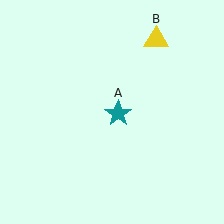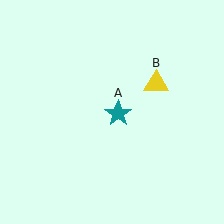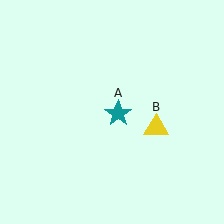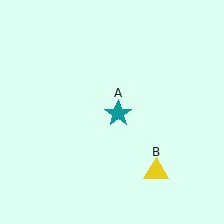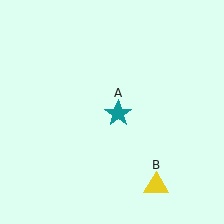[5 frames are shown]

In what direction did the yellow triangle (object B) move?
The yellow triangle (object B) moved down.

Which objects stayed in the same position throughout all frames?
Teal star (object A) remained stationary.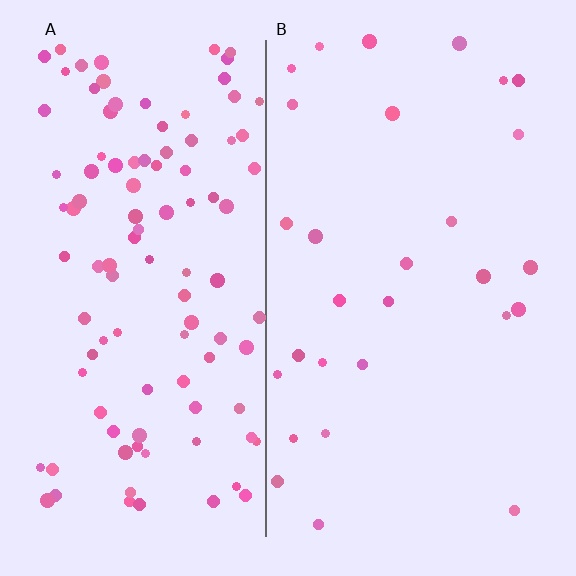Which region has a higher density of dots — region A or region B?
A (the left).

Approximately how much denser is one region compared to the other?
Approximately 3.7× — region A over region B.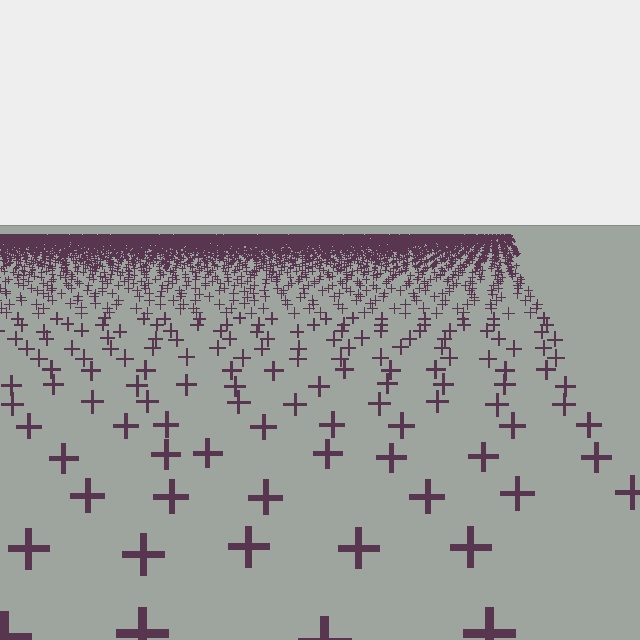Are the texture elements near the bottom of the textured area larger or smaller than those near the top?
Larger. Near the bottom, elements are closer to the viewer and appear at a bigger on-screen size.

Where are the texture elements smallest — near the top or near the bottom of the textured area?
Near the top.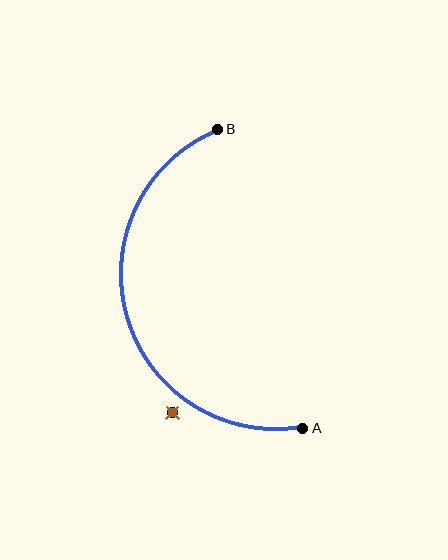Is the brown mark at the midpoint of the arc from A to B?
No — the brown mark does not lie on the arc at all. It sits slightly outside the curve.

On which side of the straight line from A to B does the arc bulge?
The arc bulges to the left of the straight line connecting A and B.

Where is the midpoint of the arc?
The arc midpoint is the point on the curve farthest from the straight line joining A and B. It sits to the left of that line.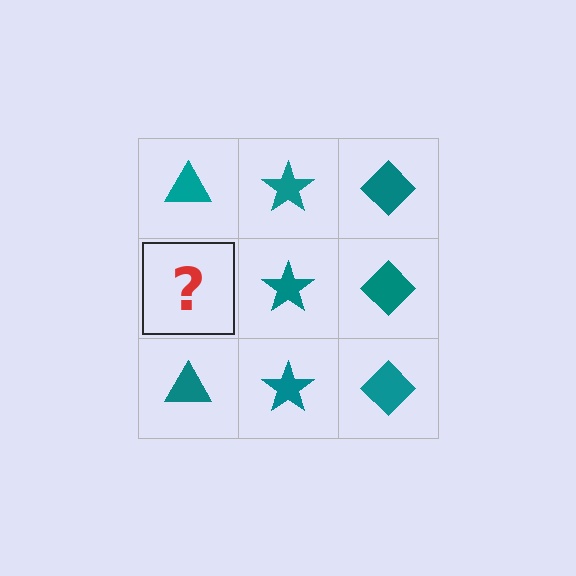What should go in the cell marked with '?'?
The missing cell should contain a teal triangle.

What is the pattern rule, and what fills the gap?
The rule is that each column has a consistent shape. The gap should be filled with a teal triangle.